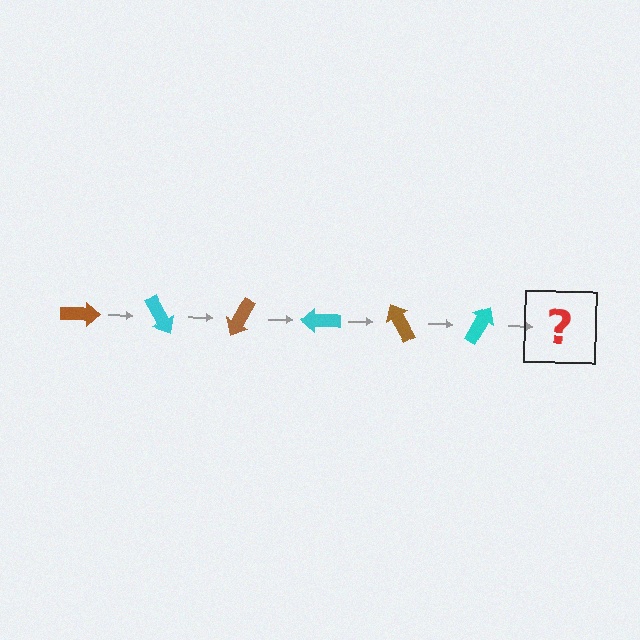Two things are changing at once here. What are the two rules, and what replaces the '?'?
The two rules are that it rotates 60 degrees each step and the color cycles through brown and cyan. The '?' should be a brown arrow, rotated 360 degrees from the start.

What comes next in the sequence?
The next element should be a brown arrow, rotated 360 degrees from the start.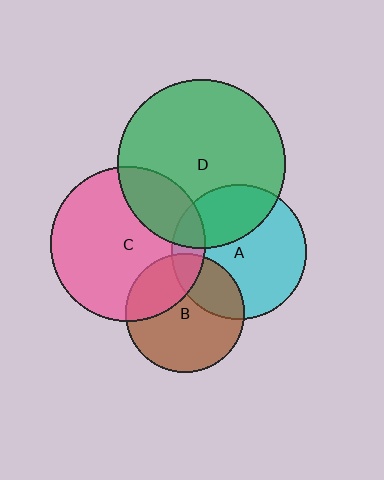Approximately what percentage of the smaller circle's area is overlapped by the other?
Approximately 15%.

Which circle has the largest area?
Circle D (green).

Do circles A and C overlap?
Yes.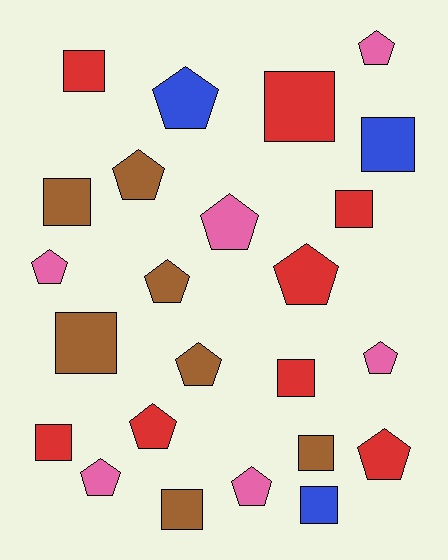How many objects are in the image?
There are 24 objects.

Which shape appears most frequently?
Pentagon, with 13 objects.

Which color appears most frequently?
Red, with 8 objects.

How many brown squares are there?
There are 4 brown squares.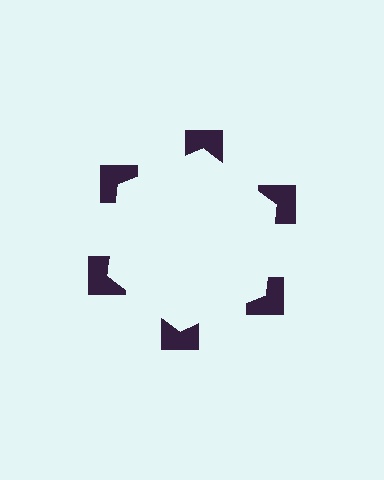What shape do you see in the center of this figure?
An illusory hexagon — its edges are inferred from the aligned wedge cuts in the notched squares, not physically drawn.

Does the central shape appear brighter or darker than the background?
It typically appears slightly brighter than the background, even though no actual brightness change is drawn.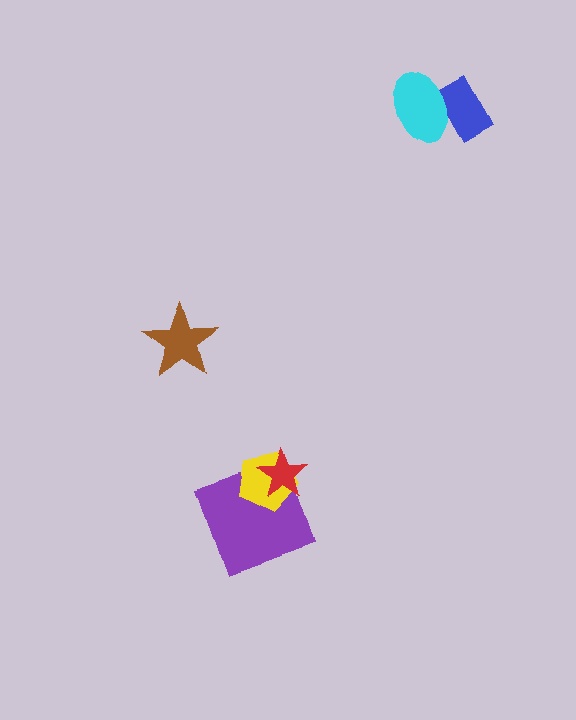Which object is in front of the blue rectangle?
The cyan ellipse is in front of the blue rectangle.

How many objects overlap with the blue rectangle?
1 object overlaps with the blue rectangle.